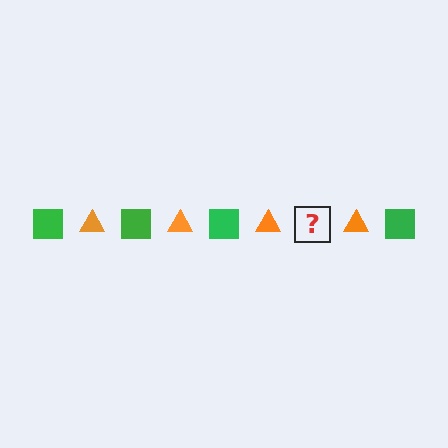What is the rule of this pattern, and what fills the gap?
The rule is that the pattern alternates between green square and orange triangle. The gap should be filled with a green square.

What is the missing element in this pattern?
The missing element is a green square.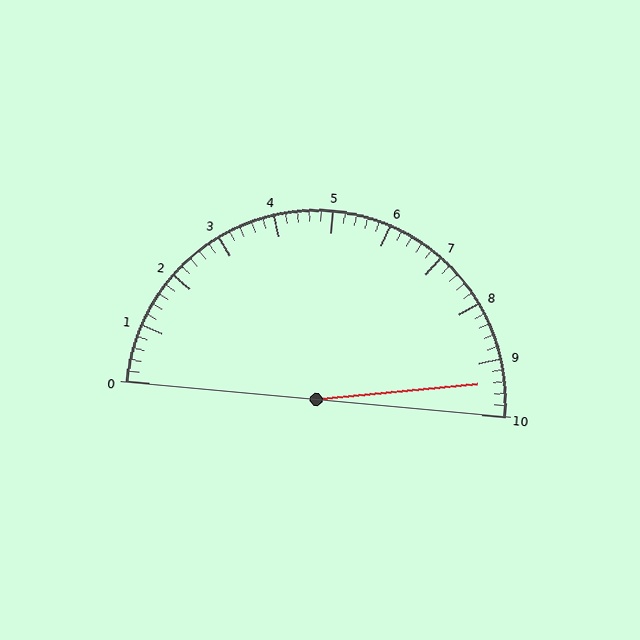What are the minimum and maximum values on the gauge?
The gauge ranges from 0 to 10.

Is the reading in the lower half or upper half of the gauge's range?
The reading is in the upper half of the range (0 to 10).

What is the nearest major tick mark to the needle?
The nearest major tick mark is 9.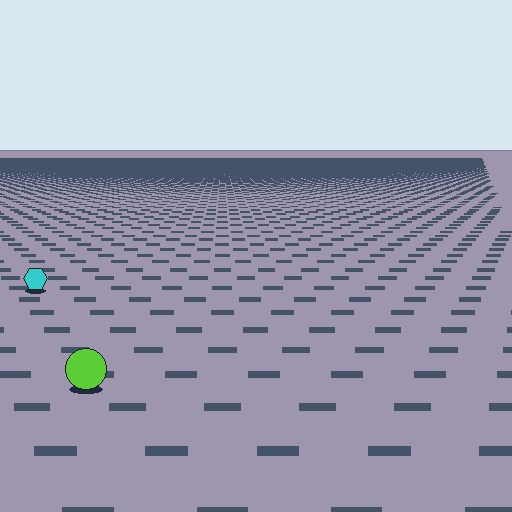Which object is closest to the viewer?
The lime circle is closest. The texture marks near it are larger and more spread out.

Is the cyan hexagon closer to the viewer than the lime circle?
No. The lime circle is closer — you can tell from the texture gradient: the ground texture is coarser near it.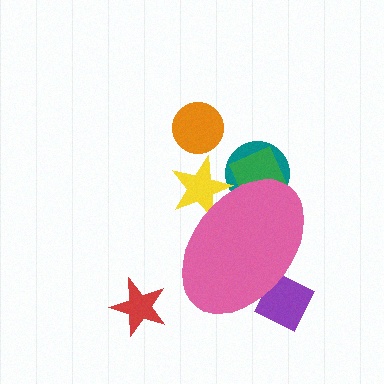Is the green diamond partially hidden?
Yes, the green diamond is partially hidden behind the pink ellipse.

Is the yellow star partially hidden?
Yes, the yellow star is partially hidden behind the pink ellipse.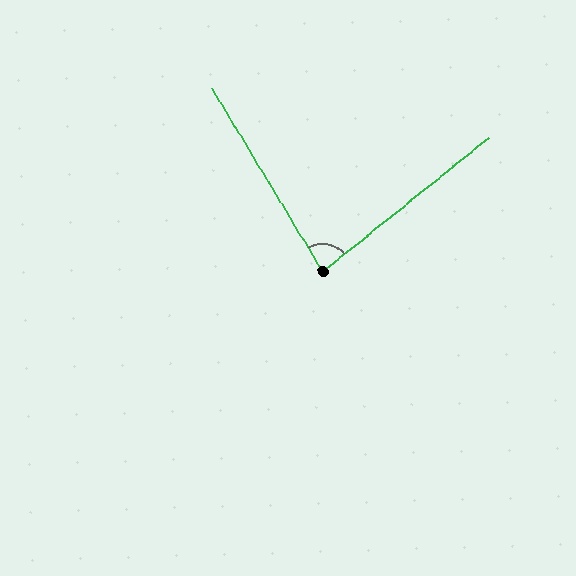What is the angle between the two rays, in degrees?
Approximately 82 degrees.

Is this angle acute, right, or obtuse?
It is acute.